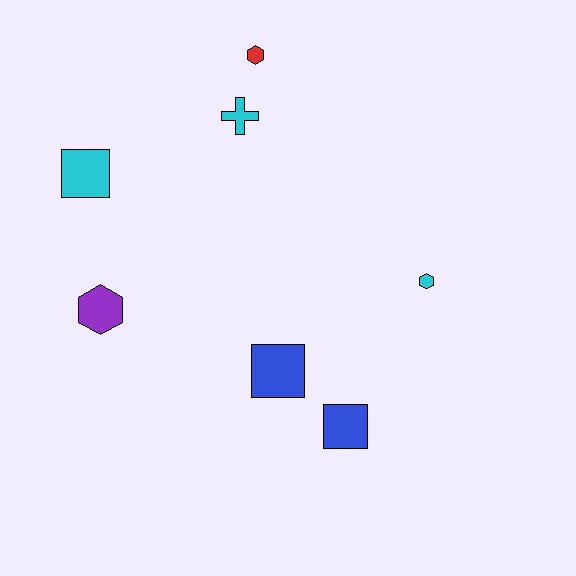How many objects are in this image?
There are 7 objects.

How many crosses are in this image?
There is 1 cross.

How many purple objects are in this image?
There is 1 purple object.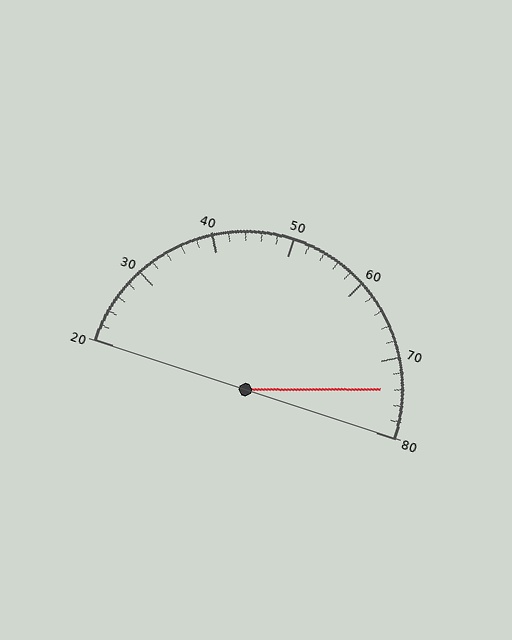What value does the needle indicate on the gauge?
The needle indicates approximately 74.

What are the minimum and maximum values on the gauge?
The gauge ranges from 20 to 80.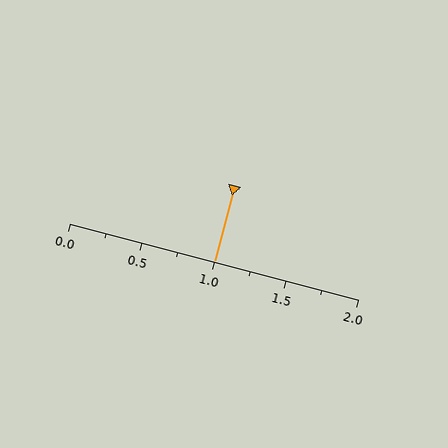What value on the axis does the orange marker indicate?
The marker indicates approximately 1.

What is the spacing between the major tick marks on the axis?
The major ticks are spaced 0.5 apart.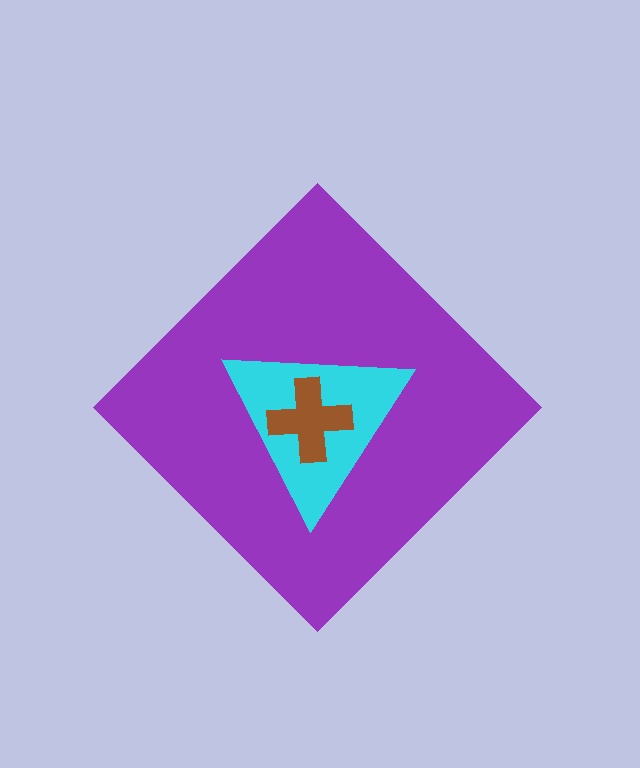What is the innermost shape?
The brown cross.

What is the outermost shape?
The purple diamond.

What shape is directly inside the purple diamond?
The cyan triangle.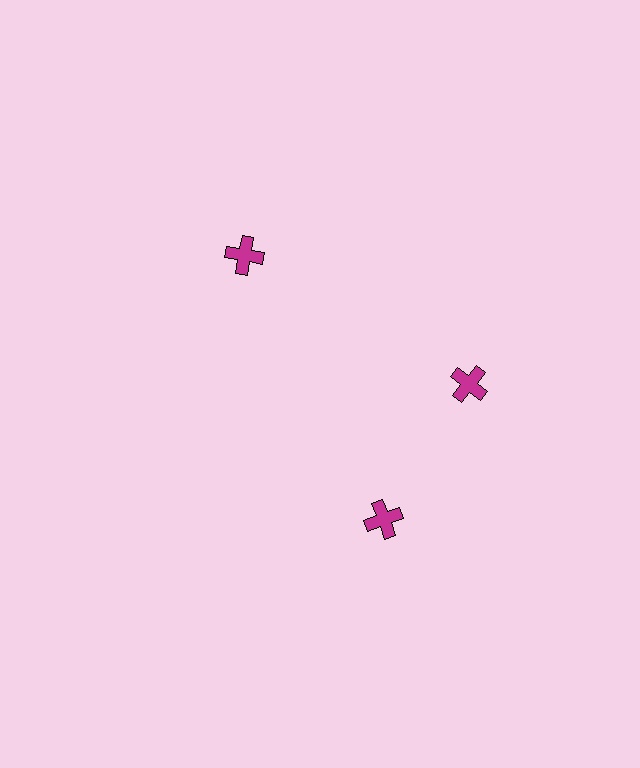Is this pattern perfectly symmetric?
No. The 3 magenta crosses are arranged in a ring, but one element near the 7 o'clock position is rotated out of alignment along the ring, breaking the 3-fold rotational symmetry.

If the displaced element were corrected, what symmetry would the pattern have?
It would have 3-fold rotational symmetry — the pattern would map onto itself every 120 degrees.